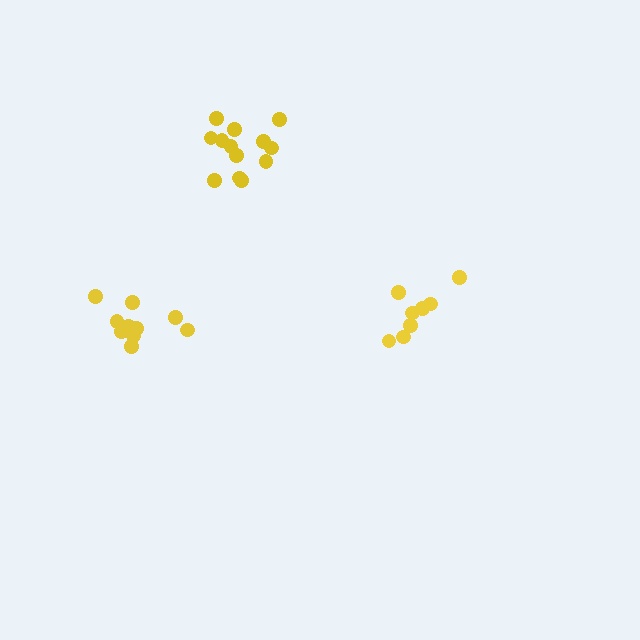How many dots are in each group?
Group 1: 12 dots, Group 2: 8 dots, Group 3: 13 dots (33 total).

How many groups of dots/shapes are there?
There are 3 groups.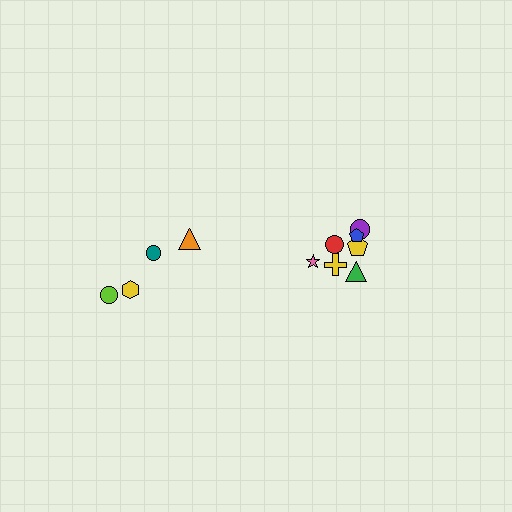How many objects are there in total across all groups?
There are 11 objects.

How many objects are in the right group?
There are 7 objects.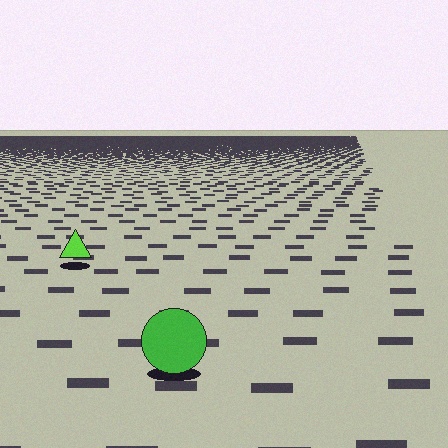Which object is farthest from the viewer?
The lime triangle is farthest from the viewer. It appears smaller and the ground texture around it is denser.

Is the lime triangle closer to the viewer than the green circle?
No. The green circle is closer — you can tell from the texture gradient: the ground texture is coarser near it.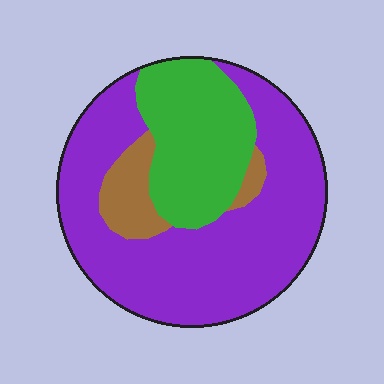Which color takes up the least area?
Brown, at roughly 10%.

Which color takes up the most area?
Purple, at roughly 65%.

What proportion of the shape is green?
Green takes up about one quarter (1/4) of the shape.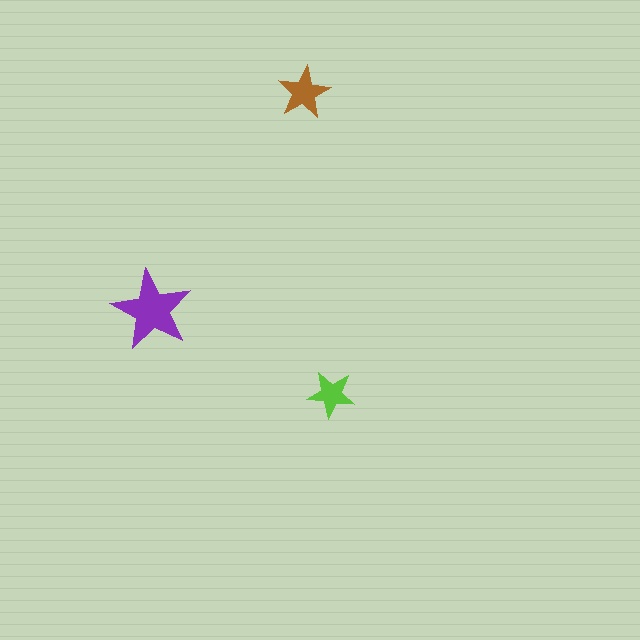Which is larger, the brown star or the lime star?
The brown one.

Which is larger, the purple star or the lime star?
The purple one.